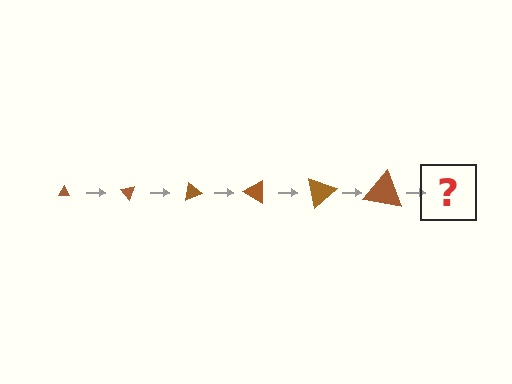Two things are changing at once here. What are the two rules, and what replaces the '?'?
The two rules are that the triangle grows larger each step and it rotates 50 degrees each step. The '?' should be a triangle, larger than the previous one and rotated 300 degrees from the start.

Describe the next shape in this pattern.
It should be a triangle, larger than the previous one and rotated 300 degrees from the start.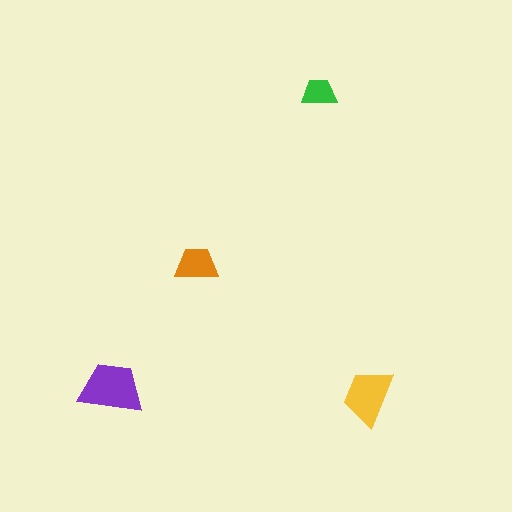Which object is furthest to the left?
The purple trapezoid is leftmost.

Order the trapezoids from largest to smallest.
the purple one, the yellow one, the orange one, the green one.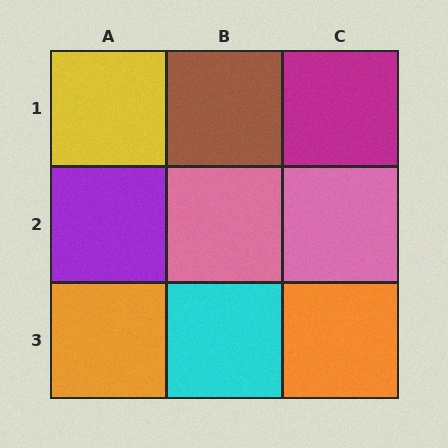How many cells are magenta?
1 cell is magenta.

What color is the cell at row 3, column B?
Cyan.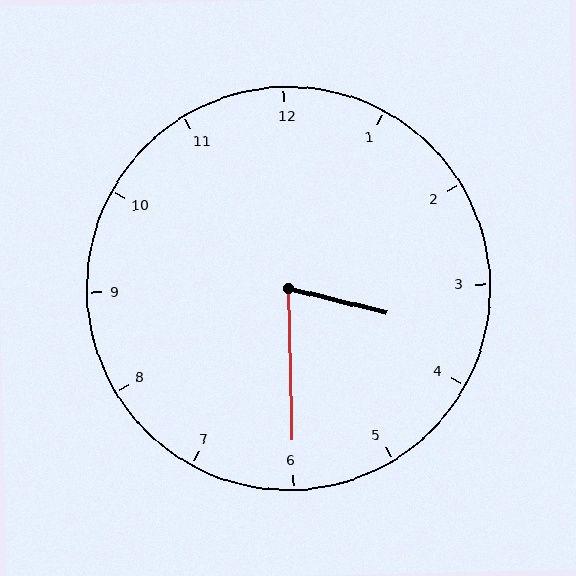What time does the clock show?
3:30.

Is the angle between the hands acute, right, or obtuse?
It is acute.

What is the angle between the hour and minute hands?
Approximately 75 degrees.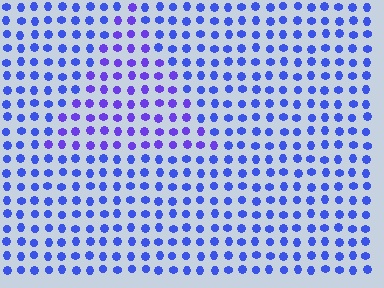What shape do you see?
I see a triangle.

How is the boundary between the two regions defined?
The boundary is defined purely by a slight shift in hue (about 25 degrees). Spacing, size, and orientation are identical on both sides.